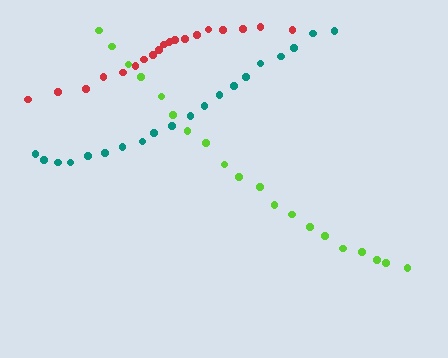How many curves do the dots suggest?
There are 3 distinct paths.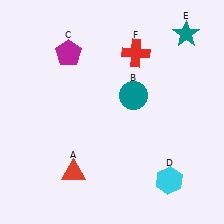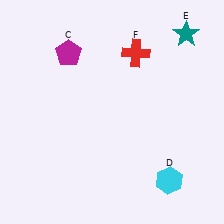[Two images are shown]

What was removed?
The teal circle (B), the red triangle (A) were removed in Image 2.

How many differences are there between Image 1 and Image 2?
There are 2 differences between the two images.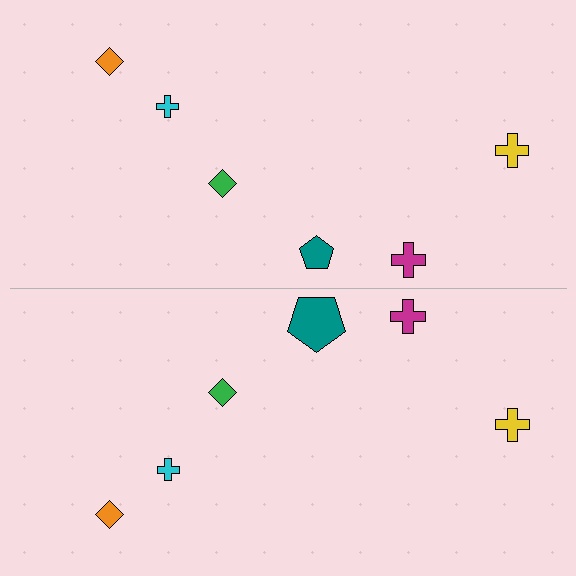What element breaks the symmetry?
The teal pentagon on the bottom side has a different size than its mirror counterpart.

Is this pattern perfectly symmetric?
No, the pattern is not perfectly symmetric. The teal pentagon on the bottom side has a different size than its mirror counterpart.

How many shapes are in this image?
There are 12 shapes in this image.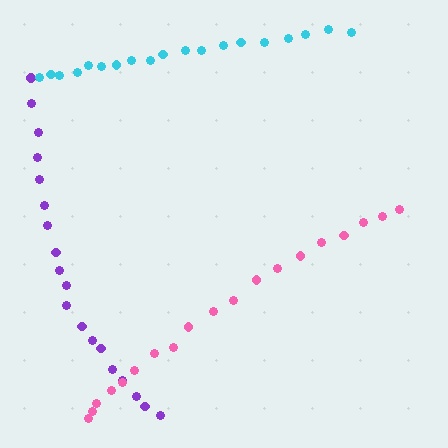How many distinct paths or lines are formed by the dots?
There are 3 distinct paths.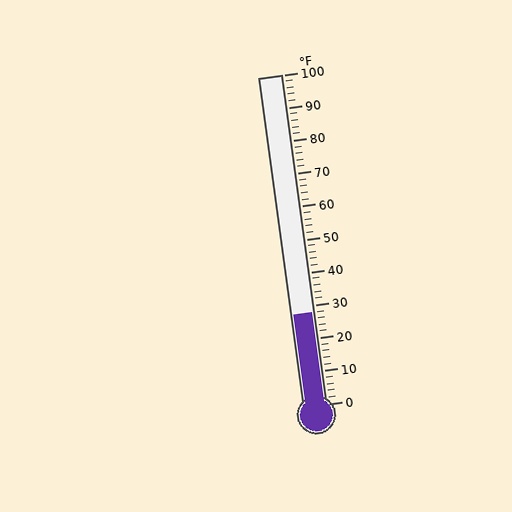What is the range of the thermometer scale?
The thermometer scale ranges from 0°F to 100°F.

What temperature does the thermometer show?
The thermometer shows approximately 28°F.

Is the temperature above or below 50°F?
The temperature is below 50°F.